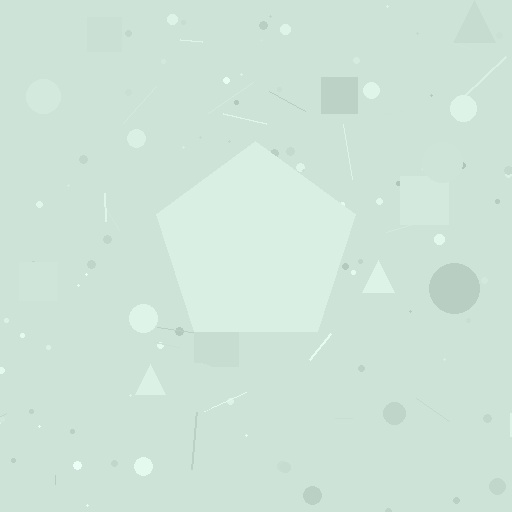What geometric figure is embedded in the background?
A pentagon is embedded in the background.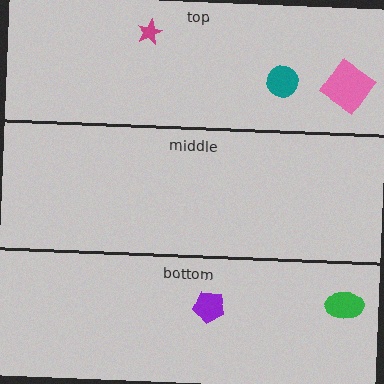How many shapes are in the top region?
3.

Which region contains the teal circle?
The top region.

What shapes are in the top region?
The pink diamond, the magenta star, the teal circle.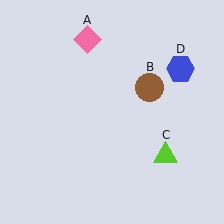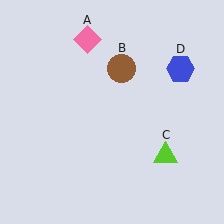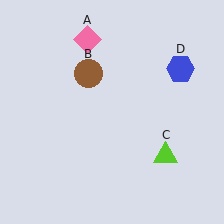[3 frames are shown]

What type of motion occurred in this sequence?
The brown circle (object B) rotated counterclockwise around the center of the scene.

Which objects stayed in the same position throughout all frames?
Pink diamond (object A) and lime triangle (object C) and blue hexagon (object D) remained stationary.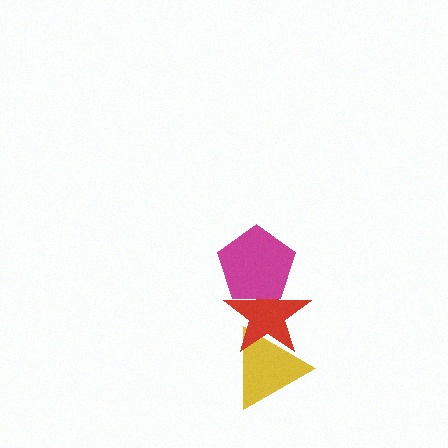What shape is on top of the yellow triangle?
The red star is on top of the yellow triangle.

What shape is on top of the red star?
The magenta pentagon is on top of the red star.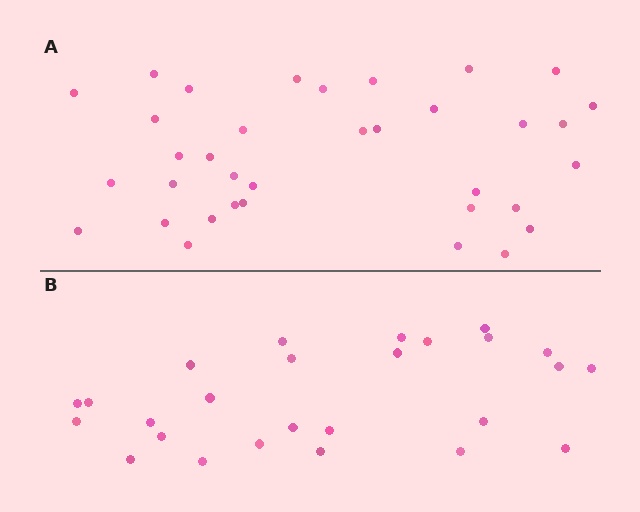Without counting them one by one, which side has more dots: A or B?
Region A (the top region) has more dots.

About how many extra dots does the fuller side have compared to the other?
Region A has roughly 8 or so more dots than region B.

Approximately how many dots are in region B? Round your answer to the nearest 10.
About 30 dots. (The exact count is 26, which rounds to 30.)